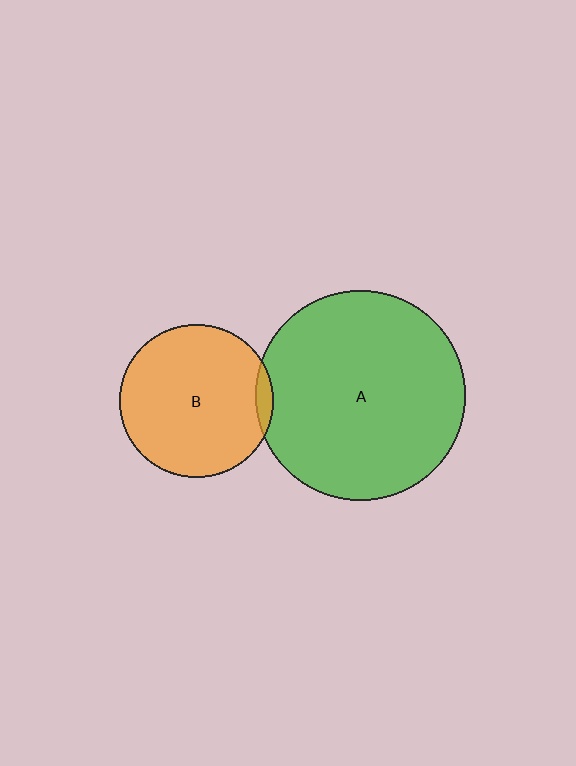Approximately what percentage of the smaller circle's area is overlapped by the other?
Approximately 5%.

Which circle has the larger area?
Circle A (green).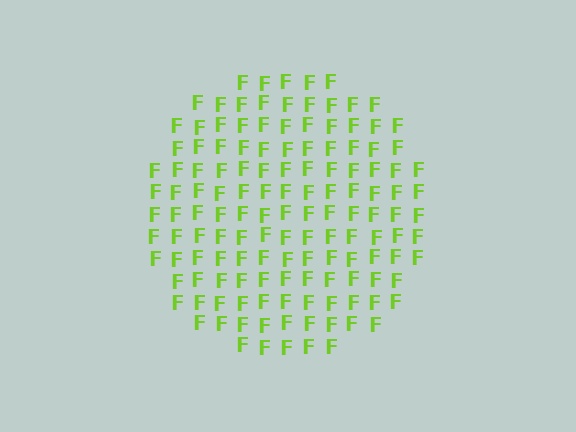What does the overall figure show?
The overall figure shows a circle.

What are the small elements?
The small elements are letter F's.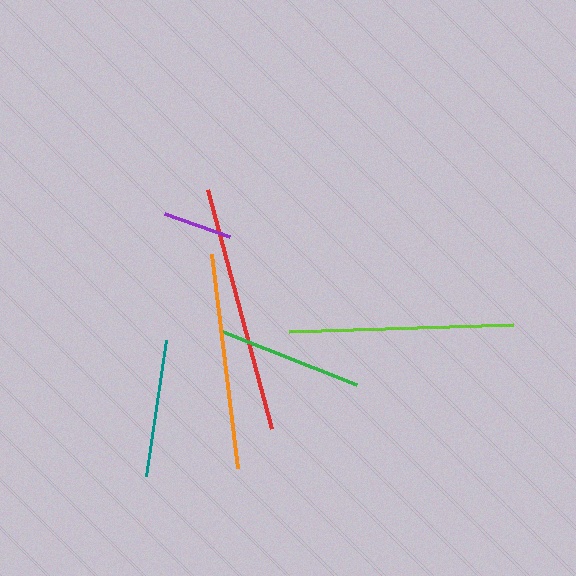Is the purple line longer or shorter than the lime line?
The lime line is longer than the purple line.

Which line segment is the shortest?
The purple line is the shortest at approximately 69 pixels.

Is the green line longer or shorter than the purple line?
The green line is longer than the purple line.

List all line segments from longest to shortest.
From longest to shortest: red, lime, orange, green, teal, purple.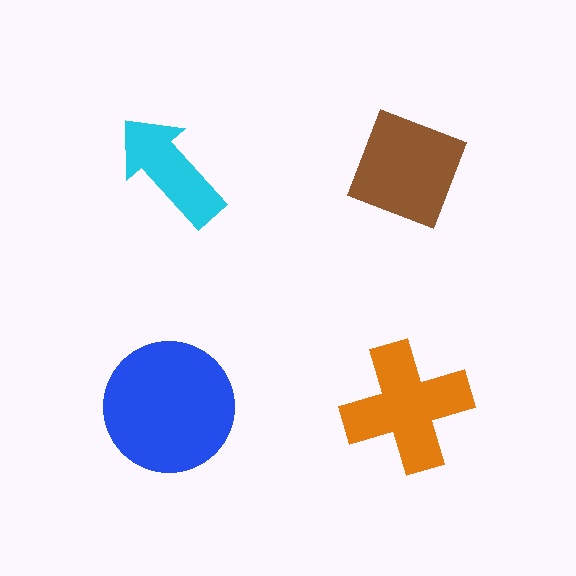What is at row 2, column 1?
A blue circle.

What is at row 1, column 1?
A cyan arrow.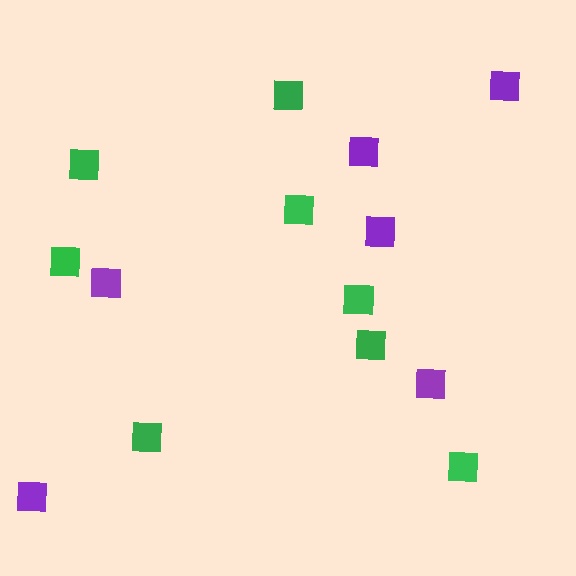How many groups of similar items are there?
There are 2 groups: one group of purple squares (6) and one group of green squares (8).